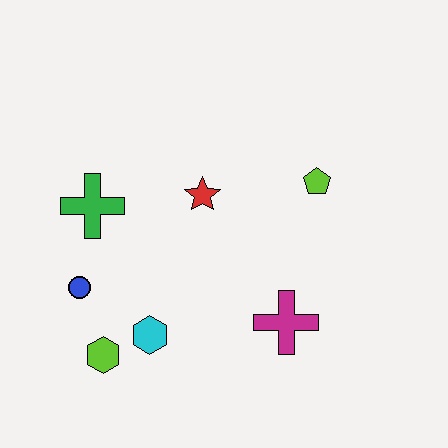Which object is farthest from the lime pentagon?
The lime hexagon is farthest from the lime pentagon.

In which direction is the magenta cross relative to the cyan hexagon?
The magenta cross is to the right of the cyan hexagon.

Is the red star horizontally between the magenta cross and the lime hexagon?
Yes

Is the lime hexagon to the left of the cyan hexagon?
Yes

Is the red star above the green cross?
Yes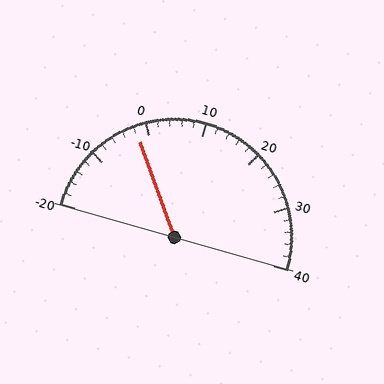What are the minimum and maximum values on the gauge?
The gauge ranges from -20 to 40.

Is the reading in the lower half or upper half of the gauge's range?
The reading is in the lower half of the range (-20 to 40).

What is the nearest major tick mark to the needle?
The nearest major tick mark is 0.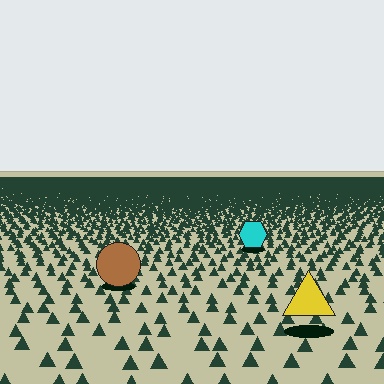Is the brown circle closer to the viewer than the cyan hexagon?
Yes. The brown circle is closer — you can tell from the texture gradient: the ground texture is coarser near it.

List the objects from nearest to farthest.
From nearest to farthest: the yellow triangle, the brown circle, the cyan hexagon.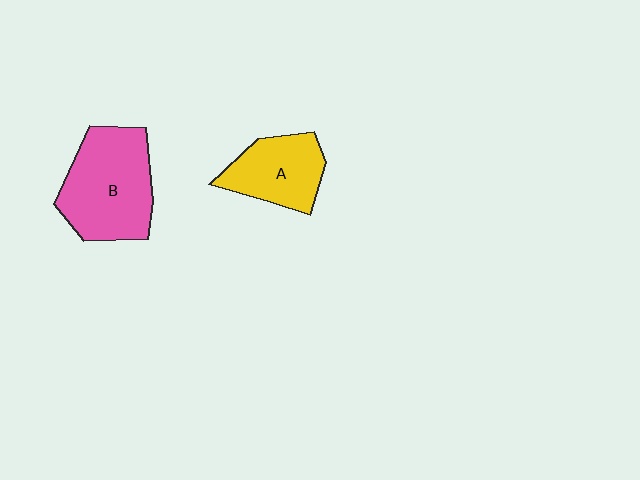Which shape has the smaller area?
Shape A (yellow).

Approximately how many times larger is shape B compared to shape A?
Approximately 1.5 times.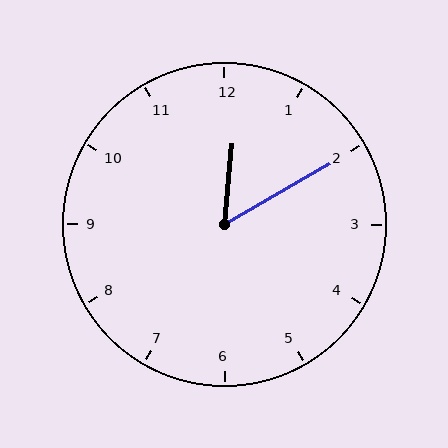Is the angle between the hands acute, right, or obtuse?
It is acute.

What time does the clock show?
12:10.